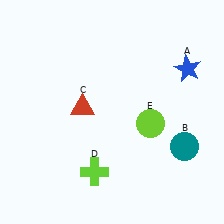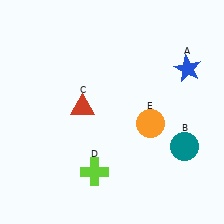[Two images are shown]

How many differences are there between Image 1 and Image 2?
There is 1 difference between the two images.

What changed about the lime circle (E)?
In Image 1, E is lime. In Image 2, it changed to orange.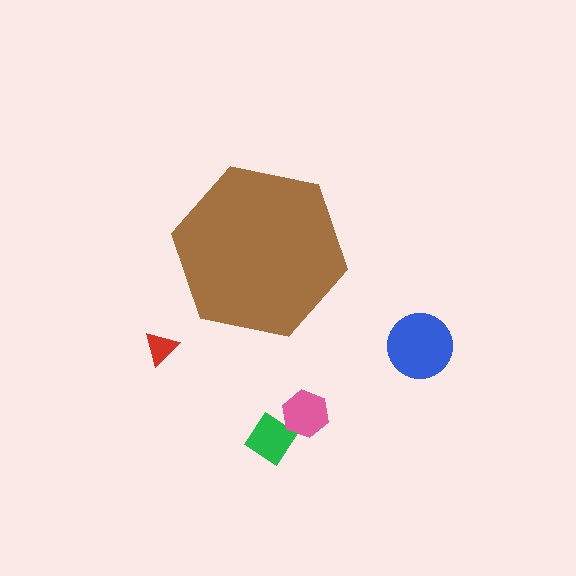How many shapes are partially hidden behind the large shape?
0 shapes are partially hidden.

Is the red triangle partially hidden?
No, the red triangle is fully visible.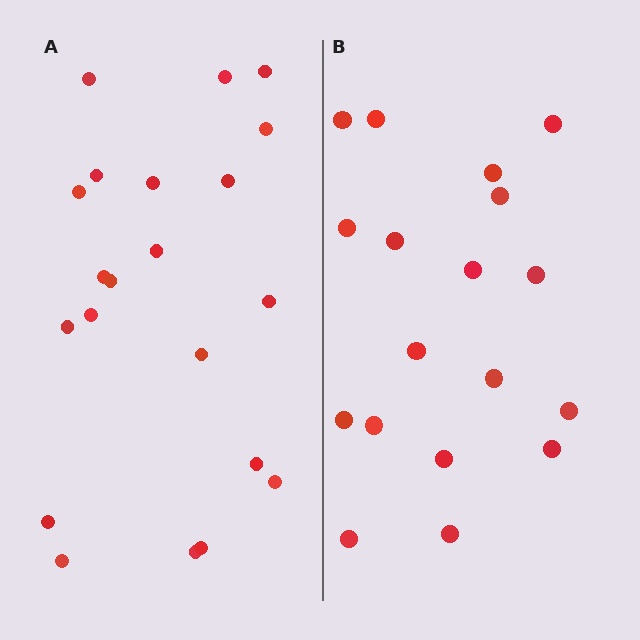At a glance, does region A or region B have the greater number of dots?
Region A (the left region) has more dots.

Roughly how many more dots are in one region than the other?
Region A has just a few more — roughly 2 or 3 more dots than region B.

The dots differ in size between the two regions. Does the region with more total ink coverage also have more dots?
No. Region B has more total ink coverage because its dots are larger, but region A actually contains more individual dots. Total area can be misleading — the number of items is what matters here.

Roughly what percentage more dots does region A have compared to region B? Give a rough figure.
About 15% more.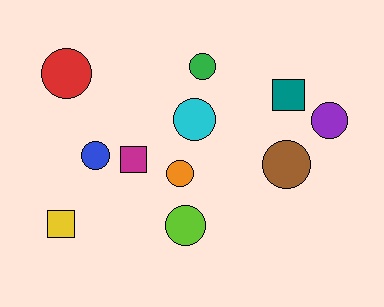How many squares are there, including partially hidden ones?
There are 3 squares.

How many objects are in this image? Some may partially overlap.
There are 11 objects.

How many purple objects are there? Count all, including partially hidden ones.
There is 1 purple object.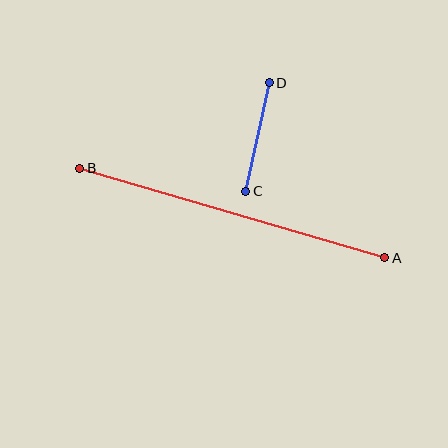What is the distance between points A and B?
The distance is approximately 318 pixels.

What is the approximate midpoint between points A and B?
The midpoint is at approximately (232, 213) pixels.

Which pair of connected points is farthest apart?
Points A and B are farthest apart.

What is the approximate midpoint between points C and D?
The midpoint is at approximately (257, 137) pixels.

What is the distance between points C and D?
The distance is approximately 111 pixels.